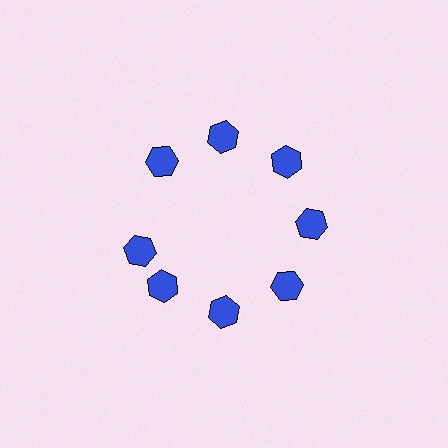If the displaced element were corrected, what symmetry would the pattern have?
It would have 8-fold rotational symmetry — the pattern would map onto itself every 45 degrees.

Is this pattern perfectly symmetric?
No. The 8 blue hexagons are arranged in a ring, but one element near the 9 o'clock position is rotated out of alignment along the ring, breaking the 8-fold rotational symmetry.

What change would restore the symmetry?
The symmetry would be restored by rotating it back into even spacing with its neighbors so that all 8 hexagons sit at equal angles and equal distance from the center.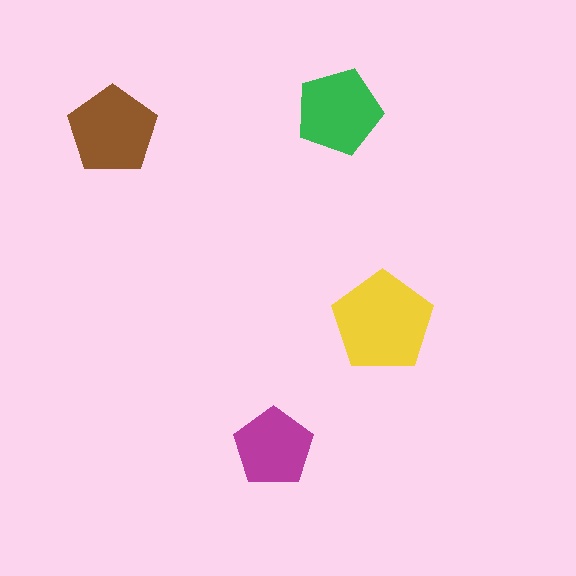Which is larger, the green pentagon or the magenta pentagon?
The green one.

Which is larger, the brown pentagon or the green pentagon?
The brown one.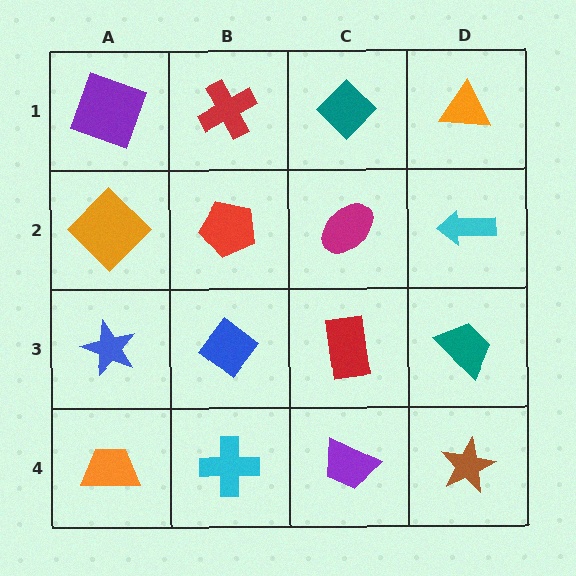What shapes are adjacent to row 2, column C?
A teal diamond (row 1, column C), a red rectangle (row 3, column C), a red pentagon (row 2, column B), a cyan arrow (row 2, column D).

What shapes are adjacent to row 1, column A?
An orange diamond (row 2, column A), a red cross (row 1, column B).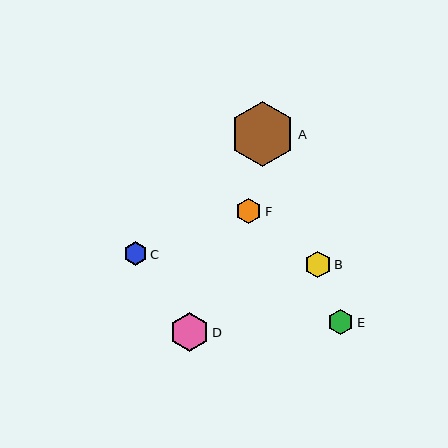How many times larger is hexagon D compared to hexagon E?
Hexagon D is approximately 1.5 times the size of hexagon E.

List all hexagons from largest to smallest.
From largest to smallest: A, D, B, E, F, C.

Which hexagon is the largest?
Hexagon A is the largest with a size of approximately 65 pixels.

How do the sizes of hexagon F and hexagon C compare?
Hexagon F and hexagon C are approximately the same size.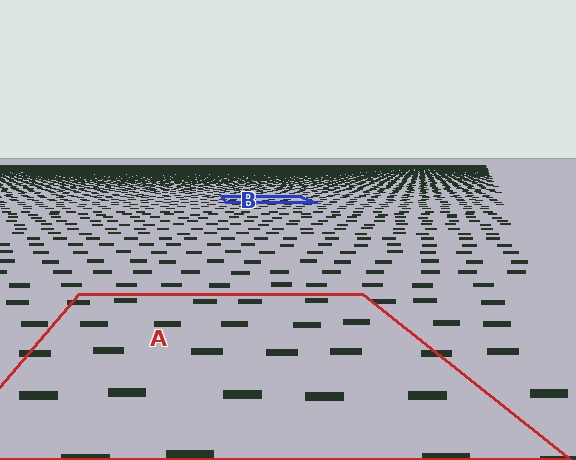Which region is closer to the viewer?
Region A is closer. The texture elements there are larger and more spread out.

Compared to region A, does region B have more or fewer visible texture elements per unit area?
Region B has more texture elements per unit area — they are packed more densely because it is farther away.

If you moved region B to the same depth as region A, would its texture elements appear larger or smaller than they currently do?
They would appear larger. At a closer depth, the same texture elements are projected at a bigger on-screen size.